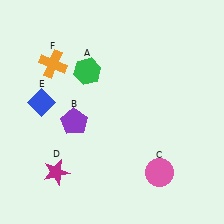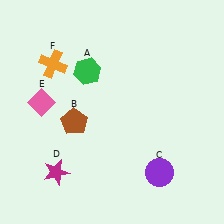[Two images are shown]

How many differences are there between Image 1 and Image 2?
There are 3 differences between the two images.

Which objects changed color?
B changed from purple to brown. C changed from pink to purple. E changed from blue to pink.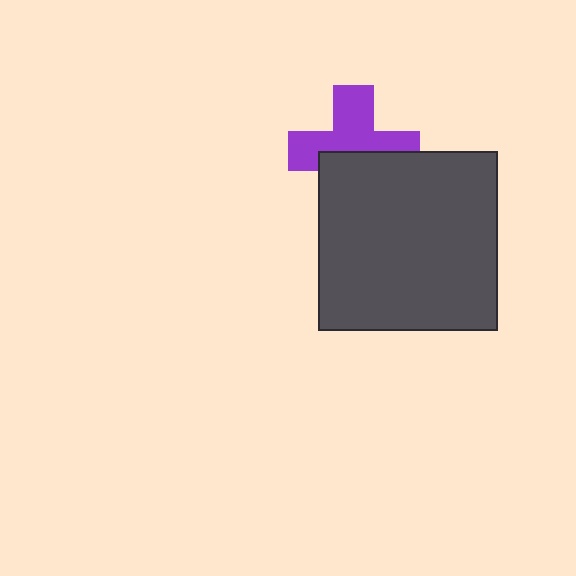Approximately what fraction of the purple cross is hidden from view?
Roughly 43% of the purple cross is hidden behind the dark gray square.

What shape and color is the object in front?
The object in front is a dark gray square.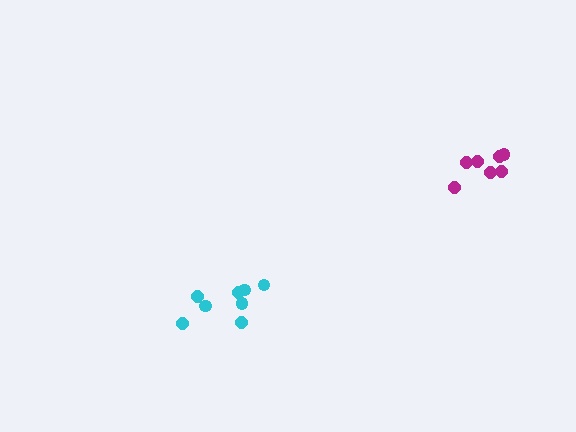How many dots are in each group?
Group 1: 8 dots, Group 2: 7 dots (15 total).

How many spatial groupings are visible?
There are 2 spatial groupings.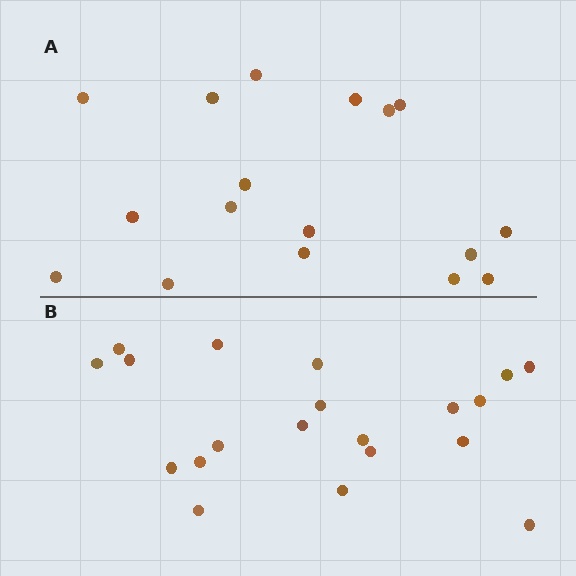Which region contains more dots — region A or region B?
Region B (the bottom region) has more dots.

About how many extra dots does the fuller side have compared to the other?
Region B has just a few more — roughly 2 or 3 more dots than region A.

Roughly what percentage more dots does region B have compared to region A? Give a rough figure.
About 20% more.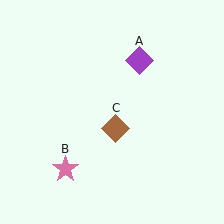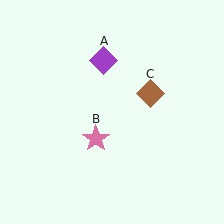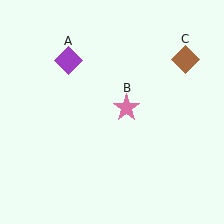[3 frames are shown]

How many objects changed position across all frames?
3 objects changed position: purple diamond (object A), pink star (object B), brown diamond (object C).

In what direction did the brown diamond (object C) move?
The brown diamond (object C) moved up and to the right.